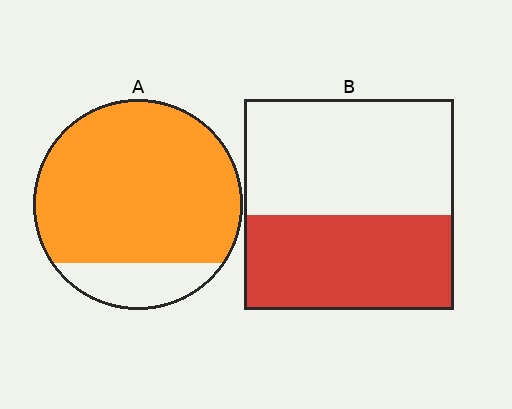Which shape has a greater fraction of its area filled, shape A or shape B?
Shape A.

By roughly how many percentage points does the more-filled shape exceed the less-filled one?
By roughly 40 percentage points (A over B).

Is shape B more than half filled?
No.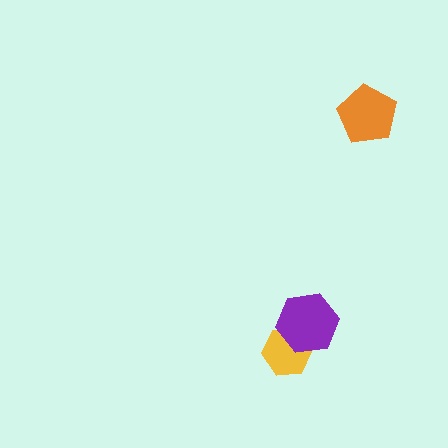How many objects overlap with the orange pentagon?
0 objects overlap with the orange pentagon.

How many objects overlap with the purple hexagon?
1 object overlaps with the purple hexagon.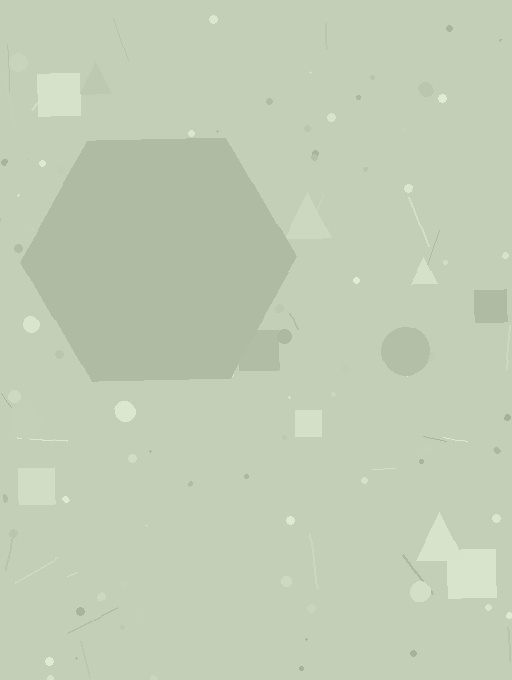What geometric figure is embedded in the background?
A hexagon is embedded in the background.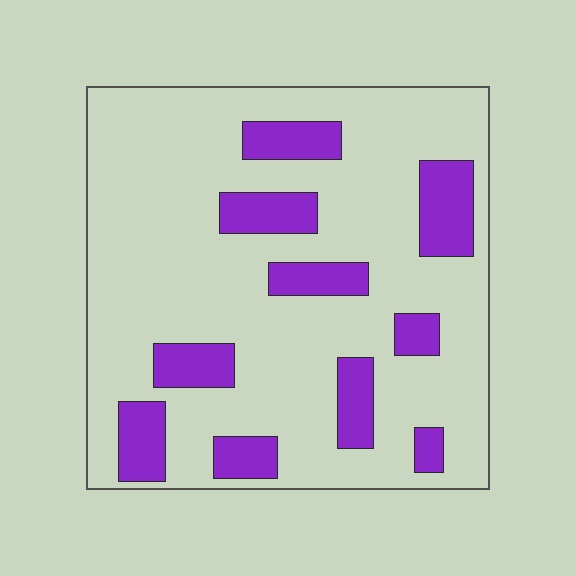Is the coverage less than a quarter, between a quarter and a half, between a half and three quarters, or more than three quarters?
Less than a quarter.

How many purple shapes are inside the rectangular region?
10.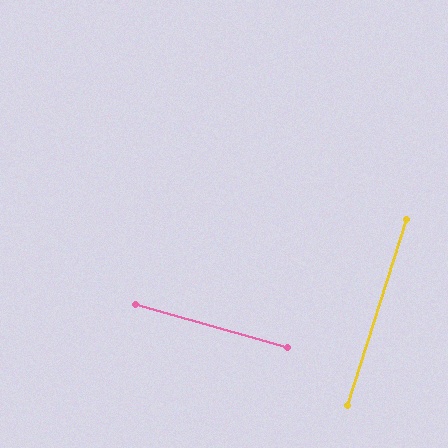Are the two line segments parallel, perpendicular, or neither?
Perpendicular — they meet at approximately 88°.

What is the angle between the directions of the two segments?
Approximately 88 degrees.